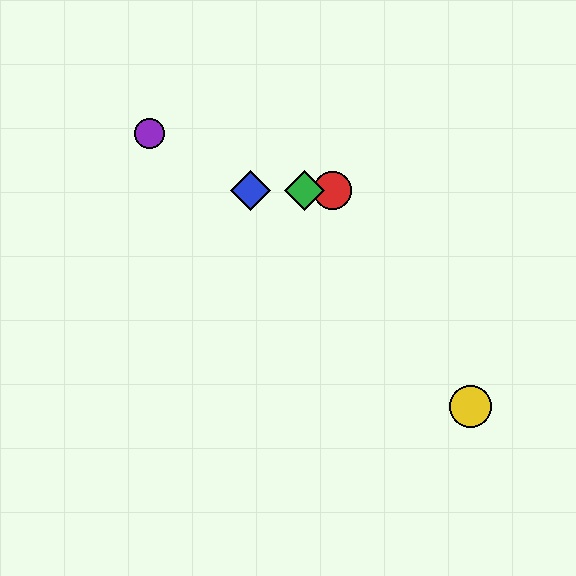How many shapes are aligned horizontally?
3 shapes (the red circle, the blue diamond, the green diamond) are aligned horizontally.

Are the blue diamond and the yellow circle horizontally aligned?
No, the blue diamond is at y≈191 and the yellow circle is at y≈407.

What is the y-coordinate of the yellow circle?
The yellow circle is at y≈407.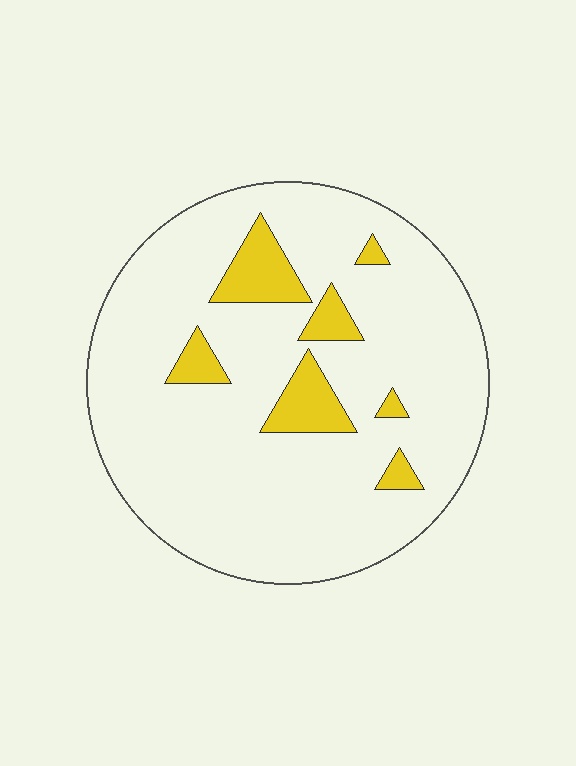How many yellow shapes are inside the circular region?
7.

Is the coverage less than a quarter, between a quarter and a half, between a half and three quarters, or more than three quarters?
Less than a quarter.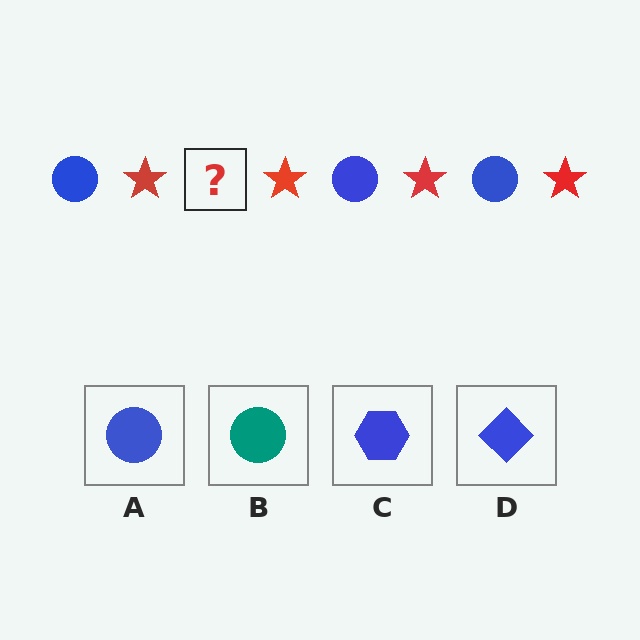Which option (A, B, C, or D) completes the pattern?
A.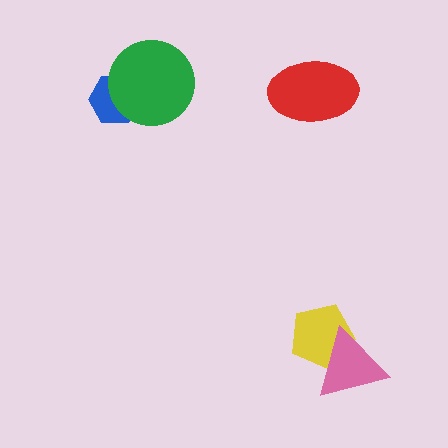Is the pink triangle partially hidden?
No, no other shape covers it.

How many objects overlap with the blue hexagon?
1 object overlaps with the blue hexagon.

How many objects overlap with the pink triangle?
1 object overlaps with the pink triangle.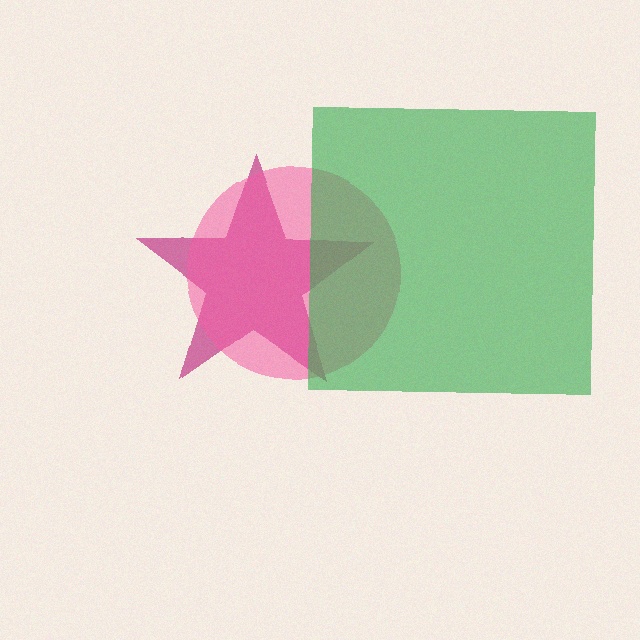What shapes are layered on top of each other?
The layered shapes are: a magenta star, a pink circle, a green square.